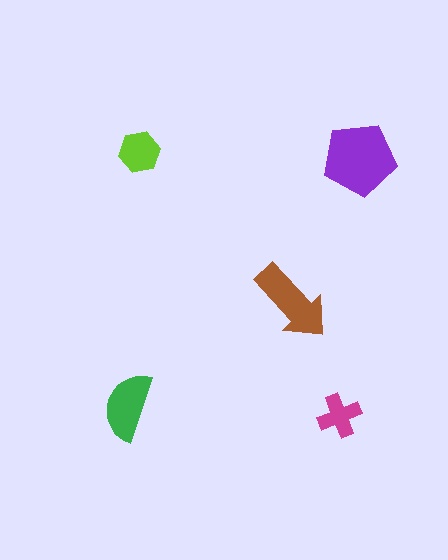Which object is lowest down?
The magenta cross is bottommost.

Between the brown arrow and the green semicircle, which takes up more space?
The brown arrow.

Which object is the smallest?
The magenta cross.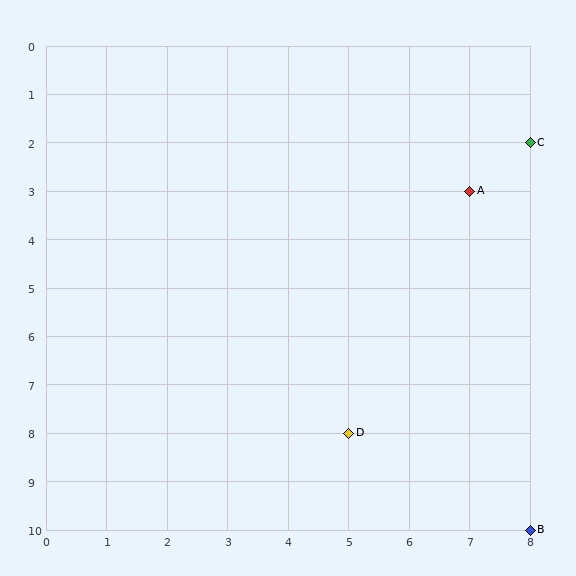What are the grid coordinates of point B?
Point B is at grid coordinates (8, 10).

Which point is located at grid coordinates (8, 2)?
Point C is at (8, 2).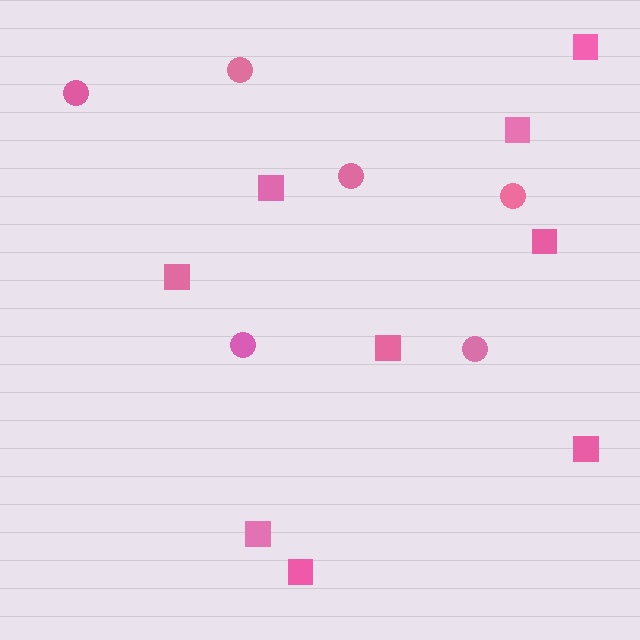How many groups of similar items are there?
There are 2 groups: one group of squares (9) and one group of circles (6).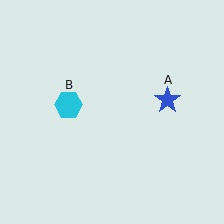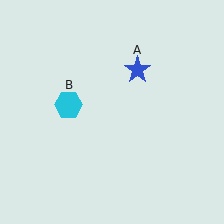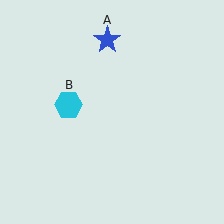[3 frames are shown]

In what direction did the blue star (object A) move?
The blue star (object A) moved up and to the left.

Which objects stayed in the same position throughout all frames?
Cyan hexagon (object B) remained stationary.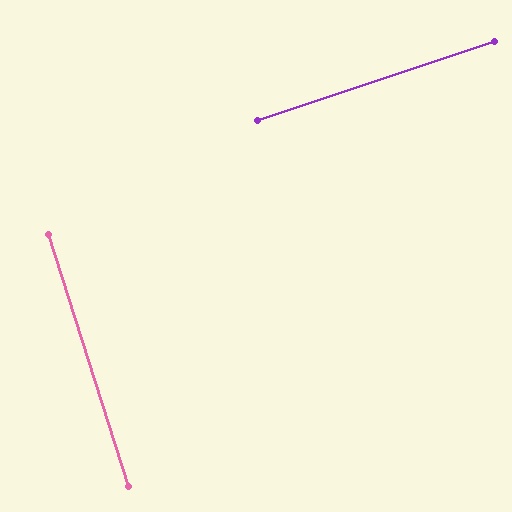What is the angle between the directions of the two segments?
Approximately 89 degrees.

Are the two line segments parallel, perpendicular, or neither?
Perpendicular — they meet at approximately 89°.